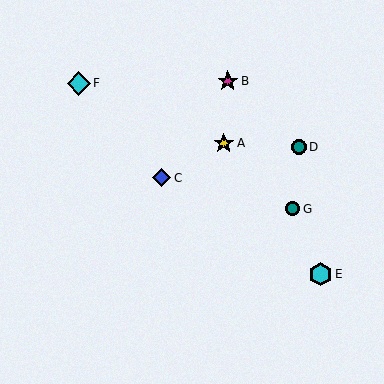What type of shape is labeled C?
Shape C is a blue diamond.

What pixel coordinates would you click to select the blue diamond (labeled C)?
Click at (162, 178) to select the blue diamond C.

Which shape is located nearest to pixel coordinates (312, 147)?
The teal circle (labeled D) at (299, 147) is nearest to that location.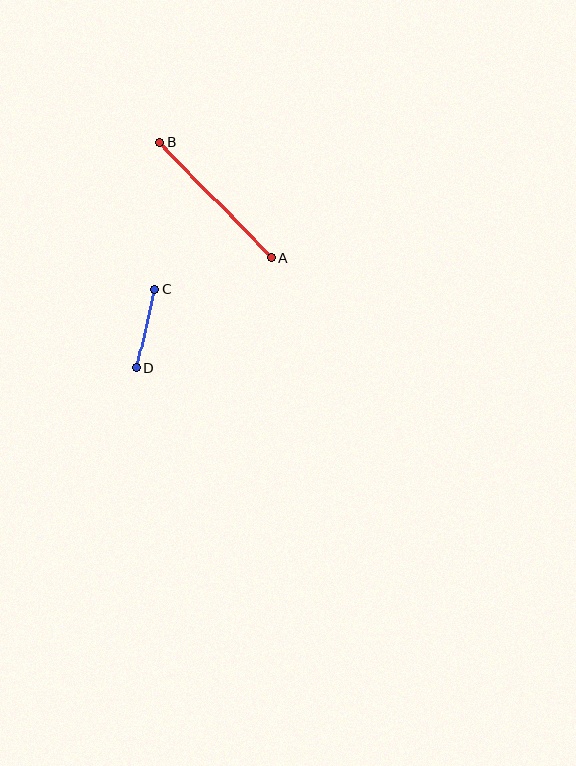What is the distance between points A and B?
The distance is approximately 161 pixels.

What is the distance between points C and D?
The distance is approximately 80 pixels.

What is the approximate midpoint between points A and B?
The midpoint is at approximately (215, 200) pixels.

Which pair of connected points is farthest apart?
Points A and B are farthest apart.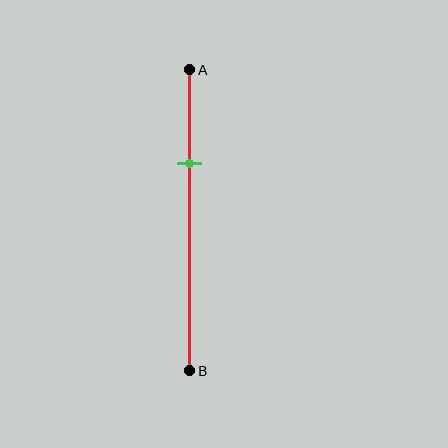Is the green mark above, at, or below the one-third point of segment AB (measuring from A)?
The green mark is approximately at the one-third point of segment AB.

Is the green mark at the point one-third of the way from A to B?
Yes, the mark is approximately at the one-third point.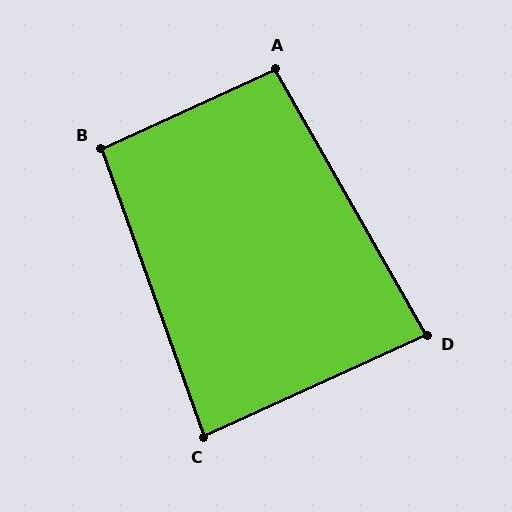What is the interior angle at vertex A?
Approximately 95 degrees (approximately right).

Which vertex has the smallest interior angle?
D, at approximately 85 degrees.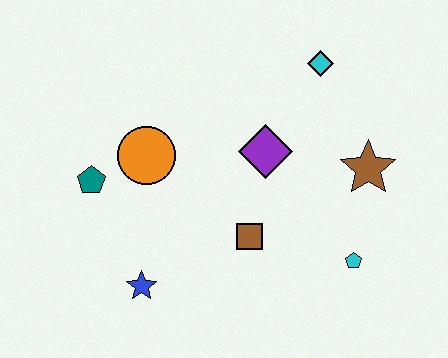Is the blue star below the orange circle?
Yes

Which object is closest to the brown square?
The purple diamond is closest to the brown square.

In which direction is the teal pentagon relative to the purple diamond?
The teal pentagon is to the left of the purple diamond.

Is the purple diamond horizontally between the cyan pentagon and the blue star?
Yes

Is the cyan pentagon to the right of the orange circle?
Yes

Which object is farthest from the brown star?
The teal pentagon is farthest from the brown star.